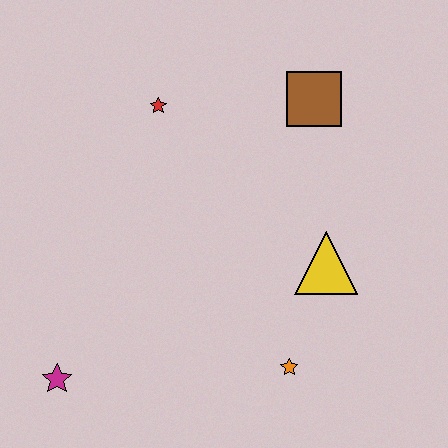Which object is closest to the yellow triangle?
The orange star is closest to the yellow triangle.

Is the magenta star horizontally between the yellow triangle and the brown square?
No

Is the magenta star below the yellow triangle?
Yes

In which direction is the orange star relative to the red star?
The orange star is below the red star.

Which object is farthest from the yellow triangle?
The magenta star is farthest from the yellow triangle.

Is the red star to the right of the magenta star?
Yes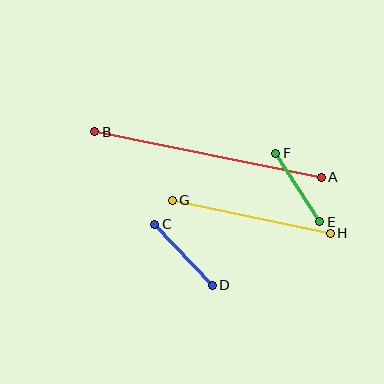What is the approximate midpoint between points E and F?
The midpoint is at approximately (298, 187) pixels.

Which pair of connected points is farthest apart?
Points A and B are farthest apart.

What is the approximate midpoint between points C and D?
The midpoint is at approximately (184, 255) pixels.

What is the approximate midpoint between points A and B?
The midpoint is at approximately (208, 154) pixels.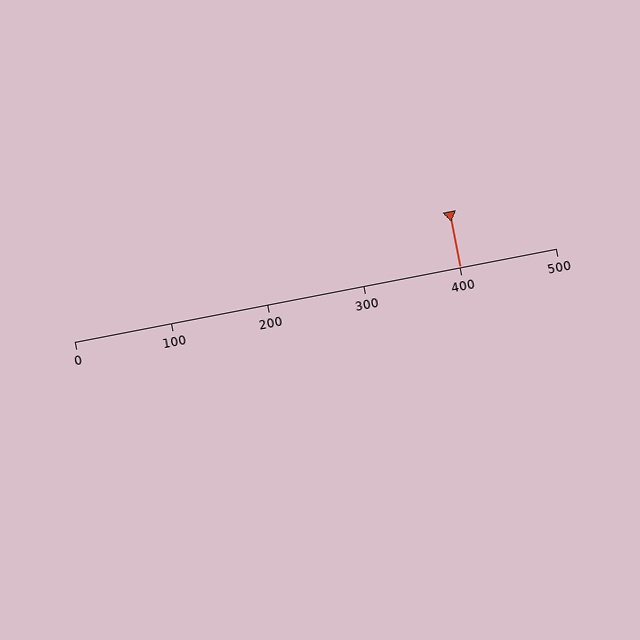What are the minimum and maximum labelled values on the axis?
The axis runs from 0 to 500.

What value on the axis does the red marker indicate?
The marker indicates approximately 400.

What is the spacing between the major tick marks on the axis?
The major ticks are spaced 100 apart.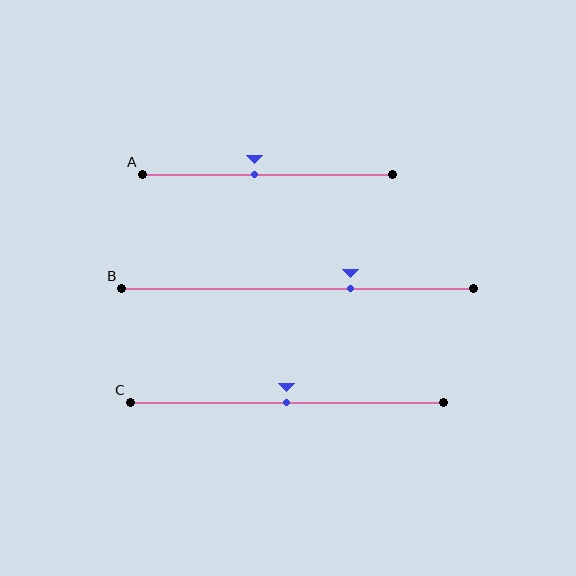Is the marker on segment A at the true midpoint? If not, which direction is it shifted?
No, the marker on segment A is shifted to the left by about 5% of the segment length.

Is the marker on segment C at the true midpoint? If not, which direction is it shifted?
Yes, the marker on segment C is at the true midpoint.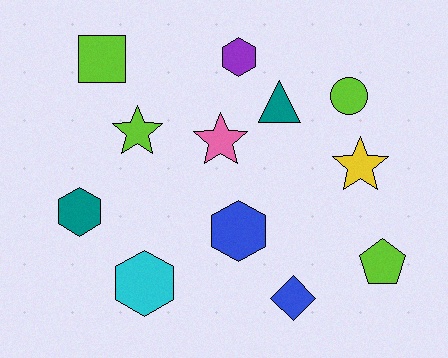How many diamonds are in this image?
There is 1 diamond.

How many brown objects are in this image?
There are no brown objects.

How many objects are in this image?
There are 12 objects.